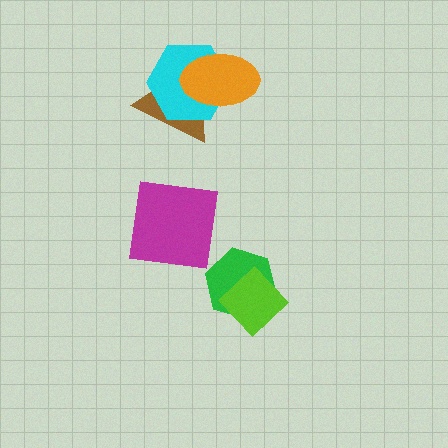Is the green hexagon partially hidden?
Yes, it is partially covered by another shape.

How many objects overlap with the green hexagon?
1 object overlaps with the green hexagon.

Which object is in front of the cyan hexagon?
The orange ellipse is in front of the cyan hexagon.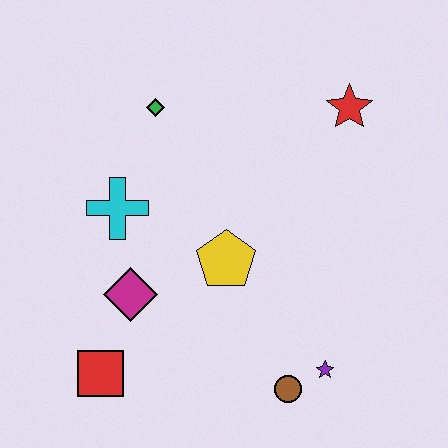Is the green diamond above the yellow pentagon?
Yes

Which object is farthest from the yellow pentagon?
The red star is farthest from the yellow pentagon.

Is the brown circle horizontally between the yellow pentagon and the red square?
No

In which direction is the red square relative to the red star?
The red square is below the red star.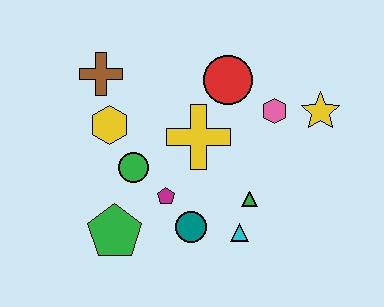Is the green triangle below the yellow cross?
Yes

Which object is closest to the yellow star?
The pink hexagon is closest to the yellow star.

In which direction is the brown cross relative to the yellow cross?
The brown cross is to the left of the yellow cross.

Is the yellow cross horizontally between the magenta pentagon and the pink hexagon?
Yes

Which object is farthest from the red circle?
The green pentagon is farthest from the red circle.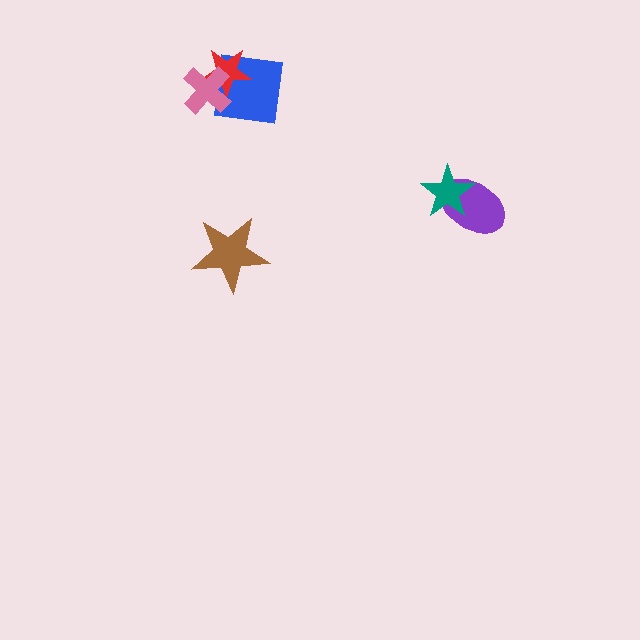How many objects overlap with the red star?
2 objects overlap with the red star.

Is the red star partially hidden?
Yes, it is partially covered by another shape.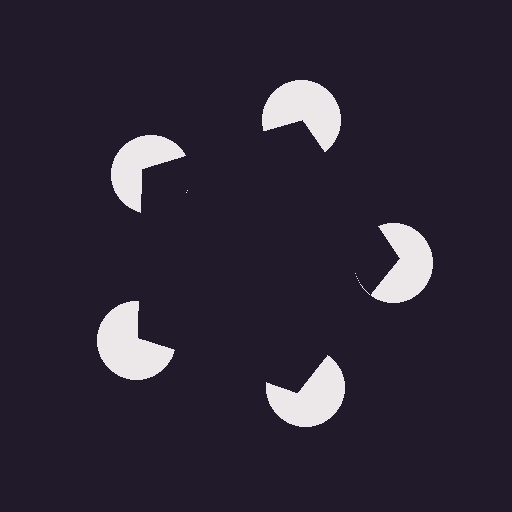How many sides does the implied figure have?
5 sides.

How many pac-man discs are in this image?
There are 5 — one at each vertex of the illusory pentagon.